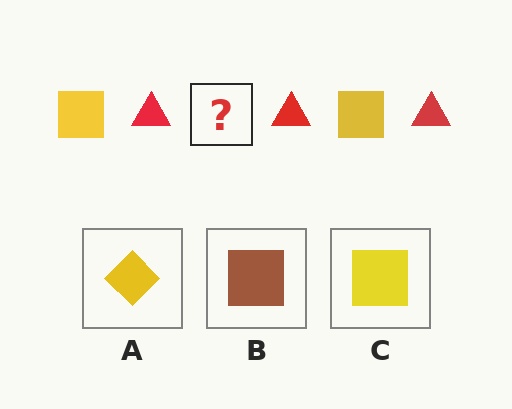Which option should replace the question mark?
Option C.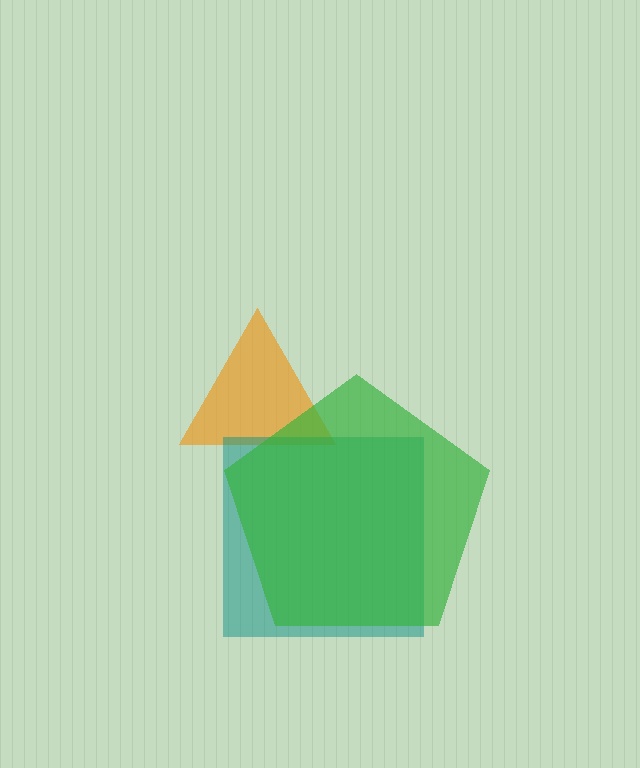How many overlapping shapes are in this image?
There are 3 overlapping shapes in the image.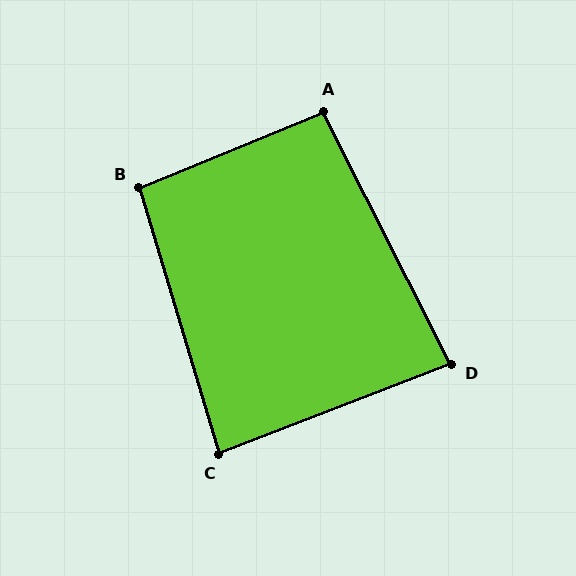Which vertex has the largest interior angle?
B, at approximately 96 degrees.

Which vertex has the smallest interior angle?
D, at approximately 84 degrees.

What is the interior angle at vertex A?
Approximately 94 degrees (approximately right).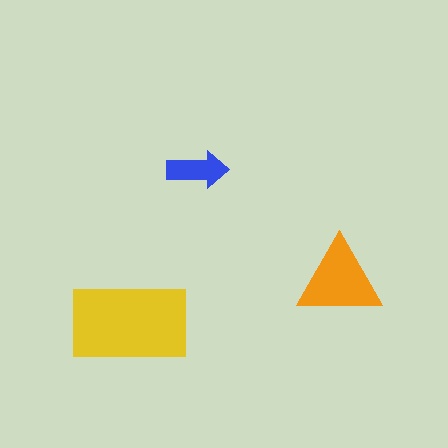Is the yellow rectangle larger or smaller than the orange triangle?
Larger.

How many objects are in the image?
There are 3 objects in the image.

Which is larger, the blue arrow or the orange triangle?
The orange triangle.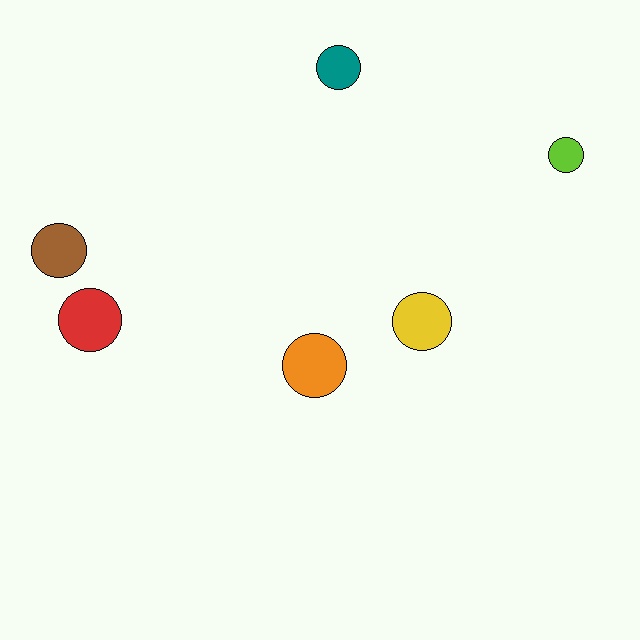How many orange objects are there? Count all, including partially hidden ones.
There is 1 orange object.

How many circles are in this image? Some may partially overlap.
There are 6 circles.